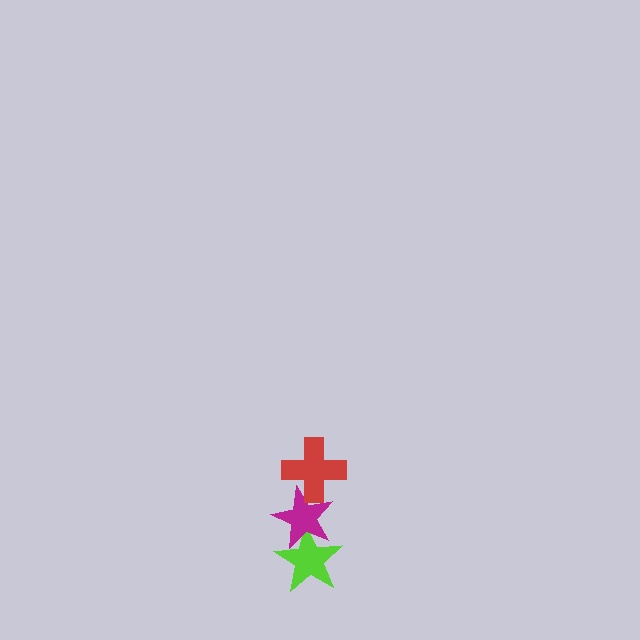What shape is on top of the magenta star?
The red cross is on top of the magenta star.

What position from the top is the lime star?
The lime star is 3rd from the top.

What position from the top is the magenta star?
The magenta star is 2nd from the top.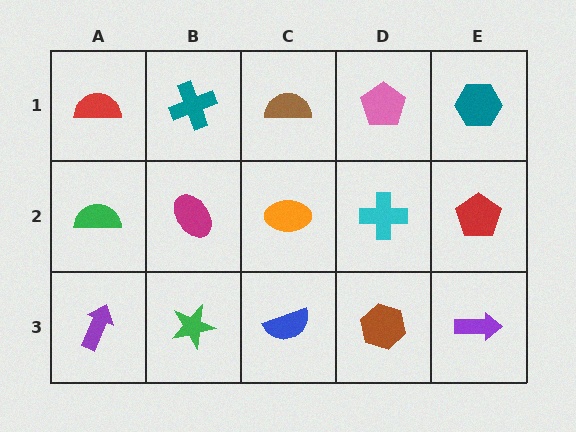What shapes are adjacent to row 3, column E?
A red pentagon (row 2, column E), a brown hexagon (row 3, column D).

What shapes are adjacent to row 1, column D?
A cyan cross (row 2, column D), a brown semicircle (row 1, column C), a teal hexagon (row 1, column E).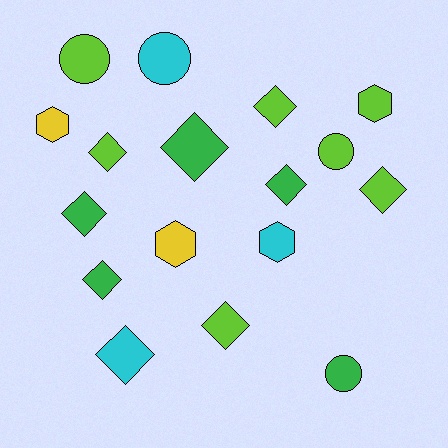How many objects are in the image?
There are 17 objects.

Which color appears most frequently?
Lime, with 7 objects.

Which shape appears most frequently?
Diamond, with 9 objects.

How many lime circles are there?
There are 2 lime circles.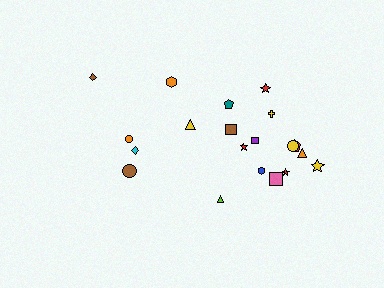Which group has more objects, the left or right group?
The right group.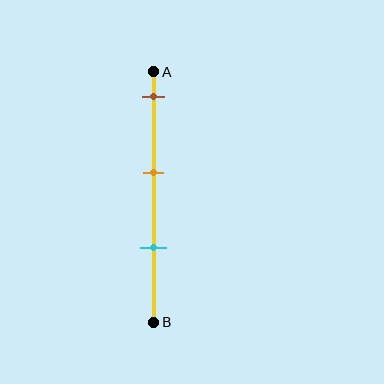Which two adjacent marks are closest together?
The orange and cyan marks are the closest adjacent pair.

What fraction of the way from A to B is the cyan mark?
The cyan mark is approximately 70% (0.7) of the way from A to B.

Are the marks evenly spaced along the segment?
Yes, the marks are approximately evenly spaced.